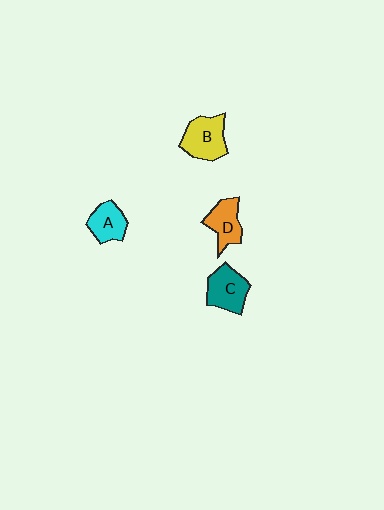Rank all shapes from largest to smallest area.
From largest to smallest: B (yellow), C (teal), D (orange), A (cyan).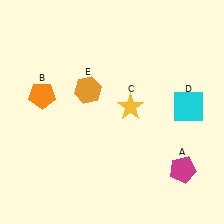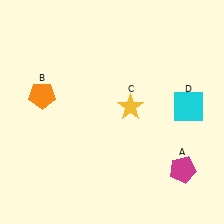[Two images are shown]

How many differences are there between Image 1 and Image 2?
There is 1 difference between the two images.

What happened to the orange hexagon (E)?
The orange hexagon (E) was removed in Image 2. It was in the top-left area of Image 1.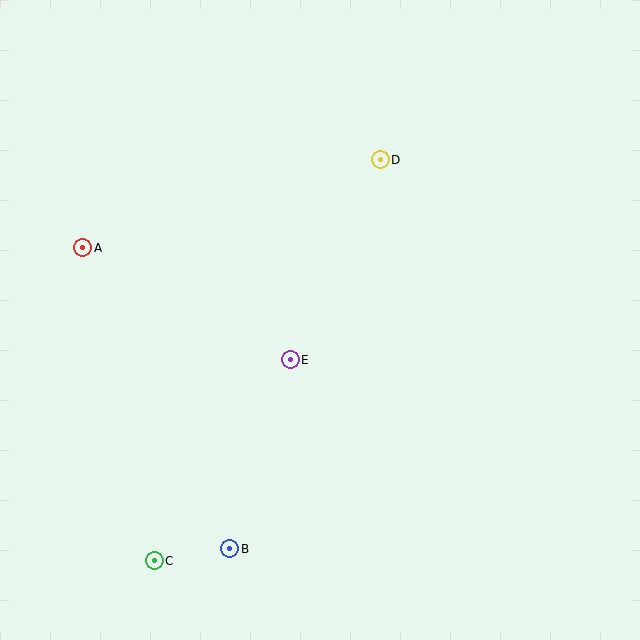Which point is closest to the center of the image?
Point E at (290, 360) is closest to the center.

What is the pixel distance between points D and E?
The distance between D and E is 219 pixels.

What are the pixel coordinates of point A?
Point A is at (83, 248).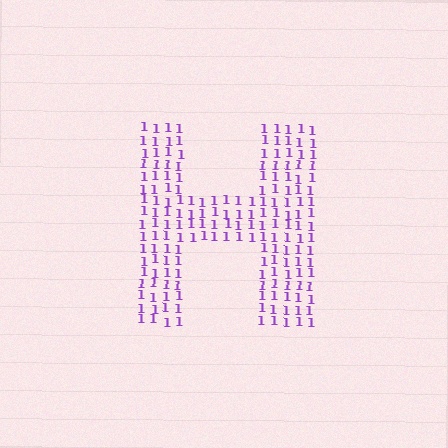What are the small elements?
The small elements are digit 1's.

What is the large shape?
The large shape is the letter H.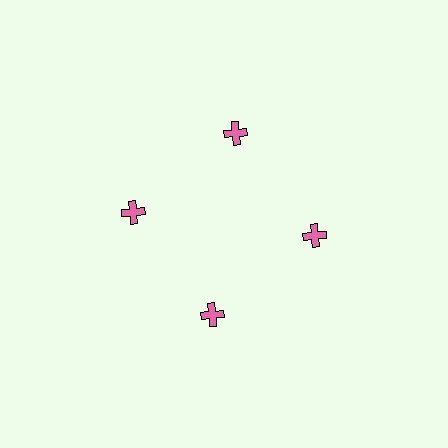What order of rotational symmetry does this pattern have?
This pattern has 4-fold rotational symmetry.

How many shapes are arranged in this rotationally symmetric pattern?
There are 4 shapes, arranged in 4 groups of 1.